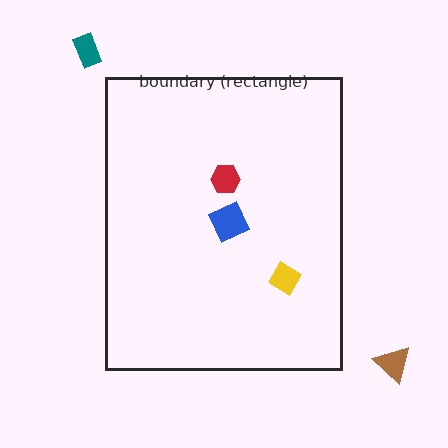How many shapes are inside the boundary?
3 inside, 2 outside.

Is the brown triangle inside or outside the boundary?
Outside.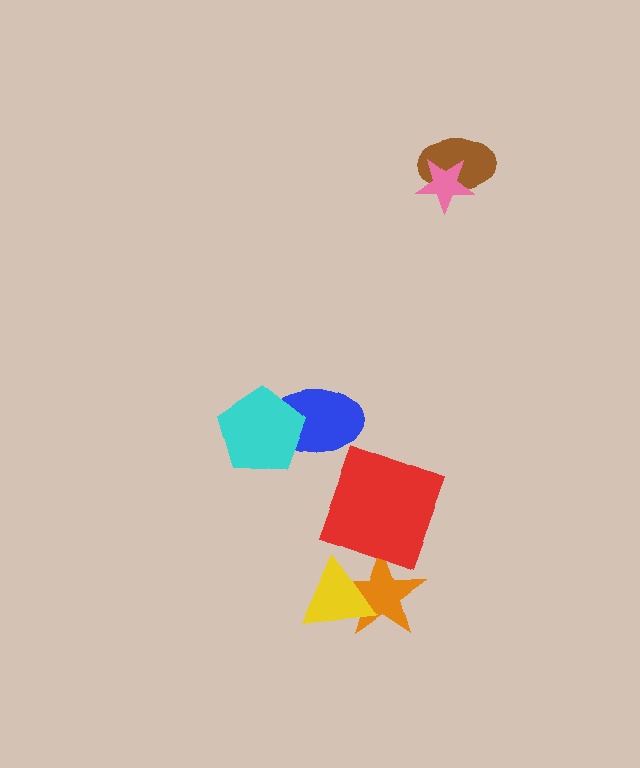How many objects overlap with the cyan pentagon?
1 object overlaps with the cyan pentagon.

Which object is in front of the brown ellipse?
The pink star is in front of the brown ellipse.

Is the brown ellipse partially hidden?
Yes, it is partially covered by another shape.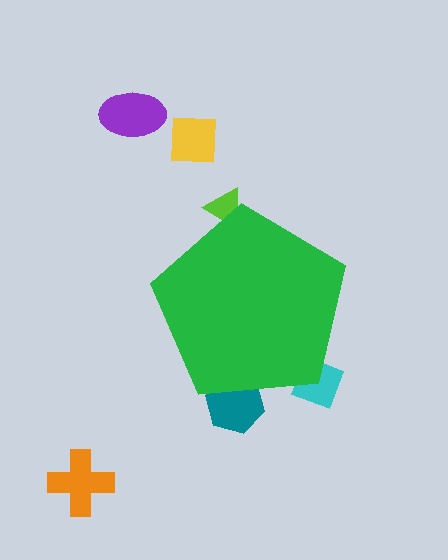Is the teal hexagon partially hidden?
Yes, the teal hexagon is partially hidden behind the green pentagon.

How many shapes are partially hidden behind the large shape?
3 shapes are partially hidden.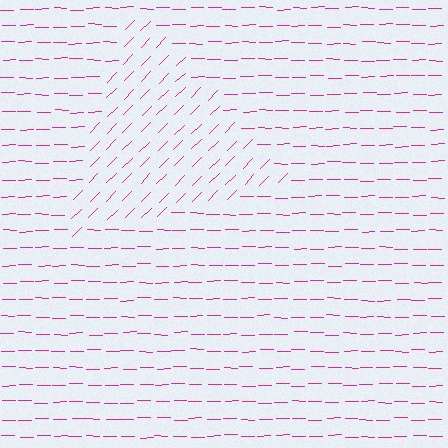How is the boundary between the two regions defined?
The boundary is defined purely by a change in line orientation (approximately 45 degrees difference). All lines are the same color and thickness.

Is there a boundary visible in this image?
Yes, there is a texture boundary formed by a change in line orientation.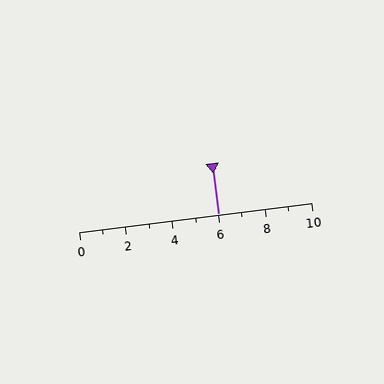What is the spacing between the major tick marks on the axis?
The major ticks are spaced 2 apart.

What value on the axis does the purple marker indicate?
The marker indicates approximately 6.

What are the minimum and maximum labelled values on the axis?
The axis runs from 0 to 10.